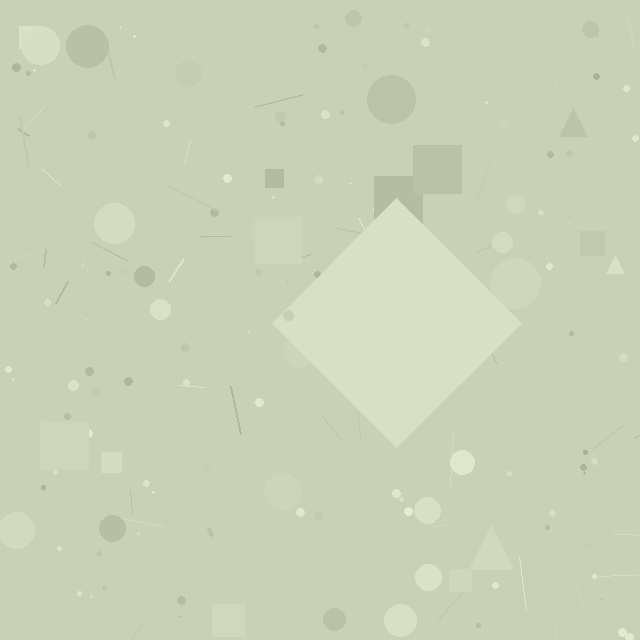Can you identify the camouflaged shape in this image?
The camouflaged shape is a diamond.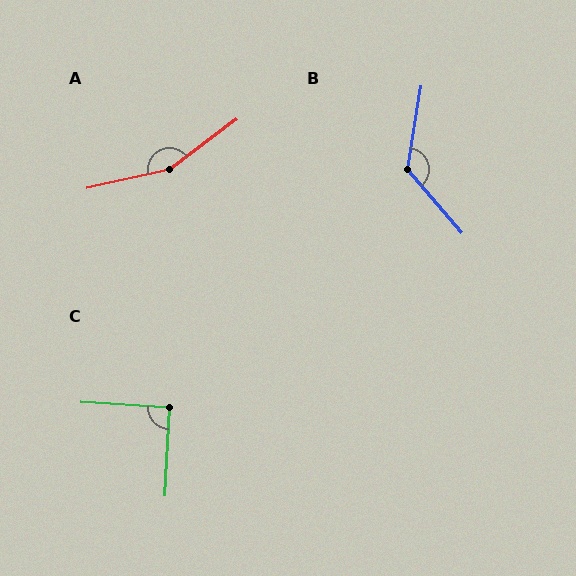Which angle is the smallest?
C, at approximately 91 degrees.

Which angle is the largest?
A, at approximately 156 degrees.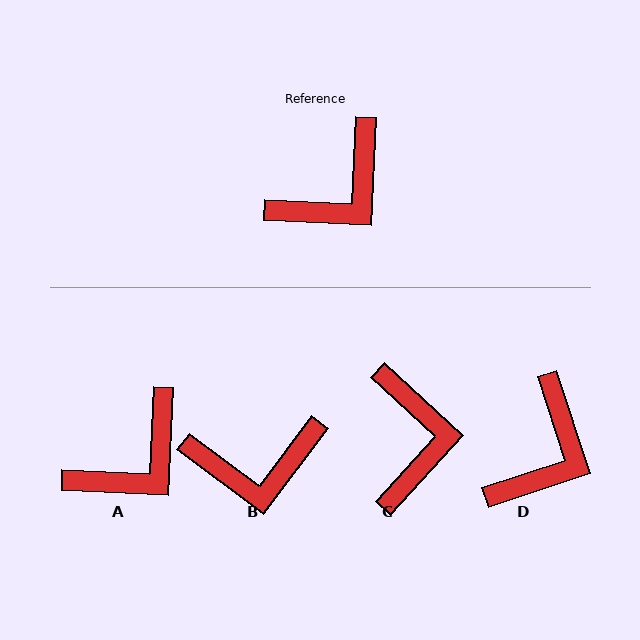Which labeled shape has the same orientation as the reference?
A.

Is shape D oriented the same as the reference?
No, it is off by about 21 degrees.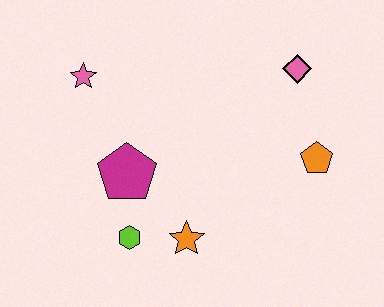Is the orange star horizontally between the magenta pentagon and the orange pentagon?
Yes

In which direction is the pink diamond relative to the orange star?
The pink diamond is above the orange star.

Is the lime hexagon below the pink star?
Yes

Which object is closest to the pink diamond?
The orange pentagon is closest to the pink diamond.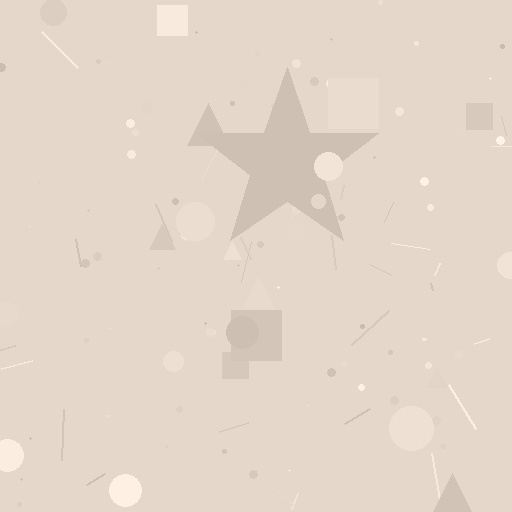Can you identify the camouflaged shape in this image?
The camouflaged shape is a star.